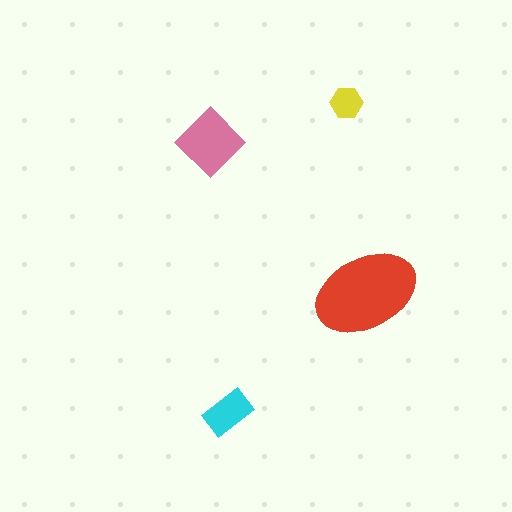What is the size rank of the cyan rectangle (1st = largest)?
3rd.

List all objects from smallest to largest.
The yellow hexagon, the cyan rectangle, the pink diamond, the red ellipse.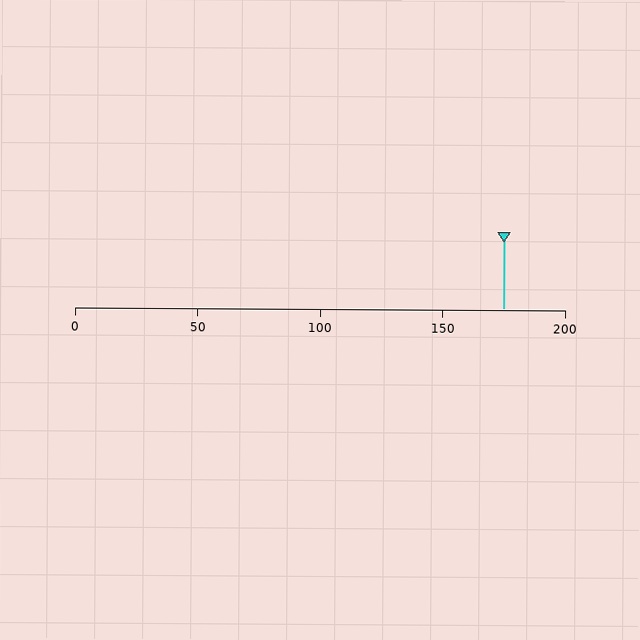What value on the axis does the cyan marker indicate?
The marker indicates approximately 175.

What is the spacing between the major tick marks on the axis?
The major ticks are spaced 50 apart.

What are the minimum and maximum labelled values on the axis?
The axis runs from 0 to 200.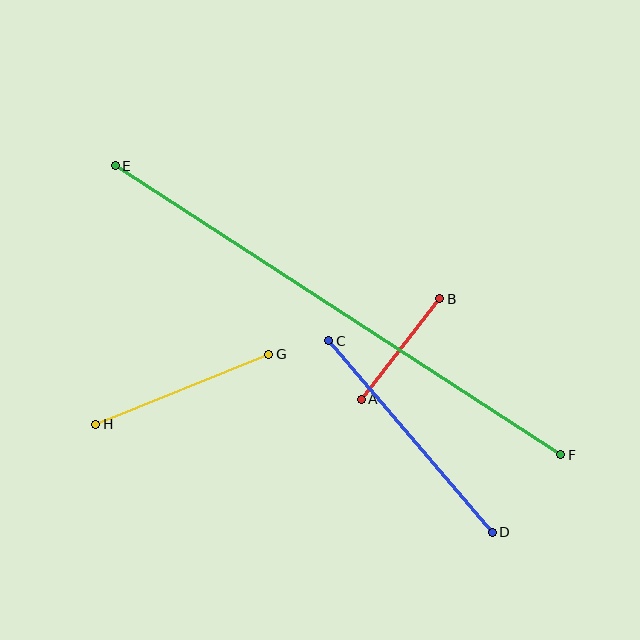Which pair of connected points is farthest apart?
Points E and F are farthest apart.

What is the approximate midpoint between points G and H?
The midpoint is at approximately (182, 389) pixels.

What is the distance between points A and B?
The distance is approximately 127 pixels.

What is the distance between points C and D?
The distance is approximately 251 pixels.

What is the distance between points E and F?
The distance is approximately 531 pixels.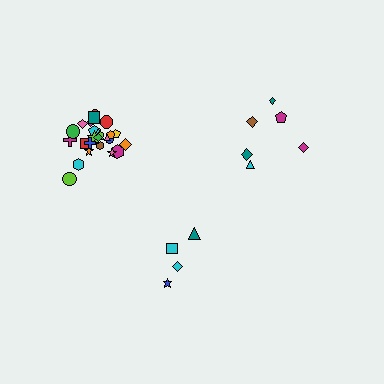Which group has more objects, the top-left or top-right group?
The top-left group.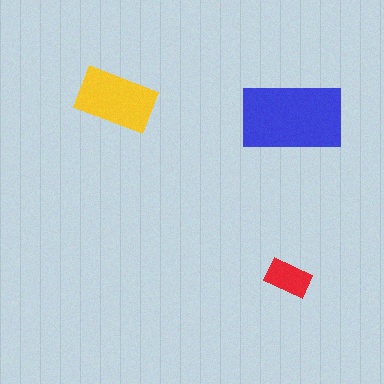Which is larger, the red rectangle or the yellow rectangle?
The yellow one.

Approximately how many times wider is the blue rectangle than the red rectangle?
About 2.5 times wider.